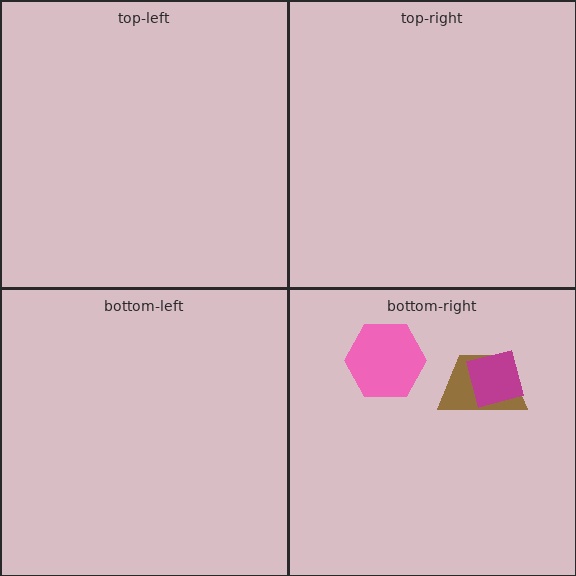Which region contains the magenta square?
The bottom-right region.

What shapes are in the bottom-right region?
The pink hexagon, the brown trapezoid, the magenta square.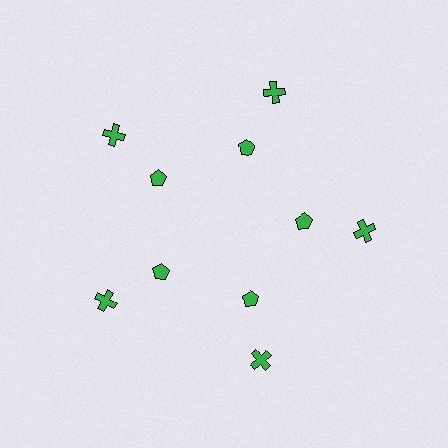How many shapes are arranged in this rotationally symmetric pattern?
There are 10 shapes, arranged in 5 groups of 2.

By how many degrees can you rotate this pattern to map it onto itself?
The pattern maps onto itself every 72 degrees of rotation.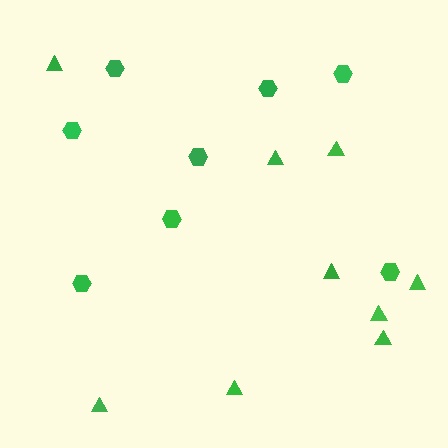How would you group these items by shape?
There are 2 groups: one group of triangles (9) and one group of hexagons (8).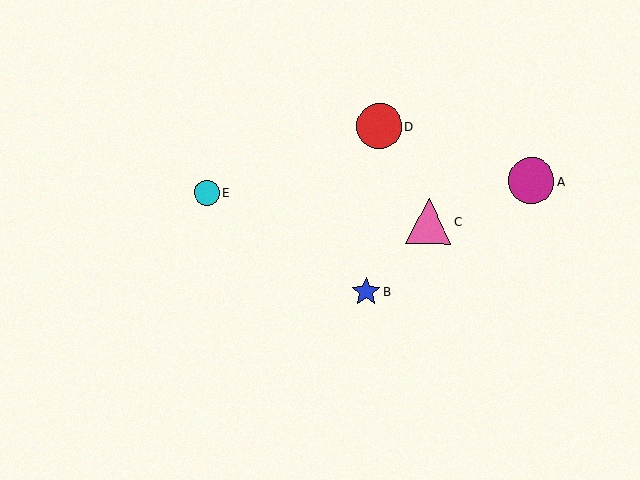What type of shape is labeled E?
Shape E is a cyan circle.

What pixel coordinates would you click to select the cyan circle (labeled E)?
Click at (207, 193) to select the cyan circle E.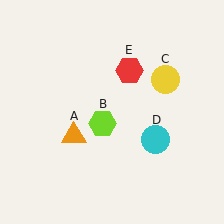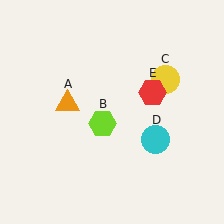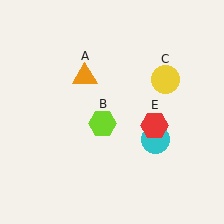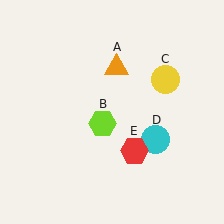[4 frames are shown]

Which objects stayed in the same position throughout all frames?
Lime hexagon (object B) and yellow circle (object C) and cyan circle (object D) remained stationary.